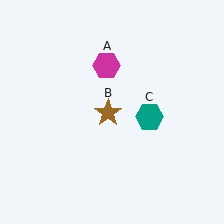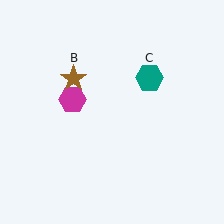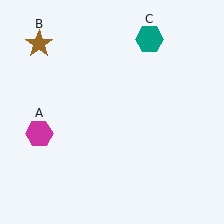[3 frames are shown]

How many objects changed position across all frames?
3 objects changed position: magenta hexagon (object A), brown star (object B), teal hexagon (object C).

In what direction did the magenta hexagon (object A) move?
The magenta hexagon (object A) moved down and to the left.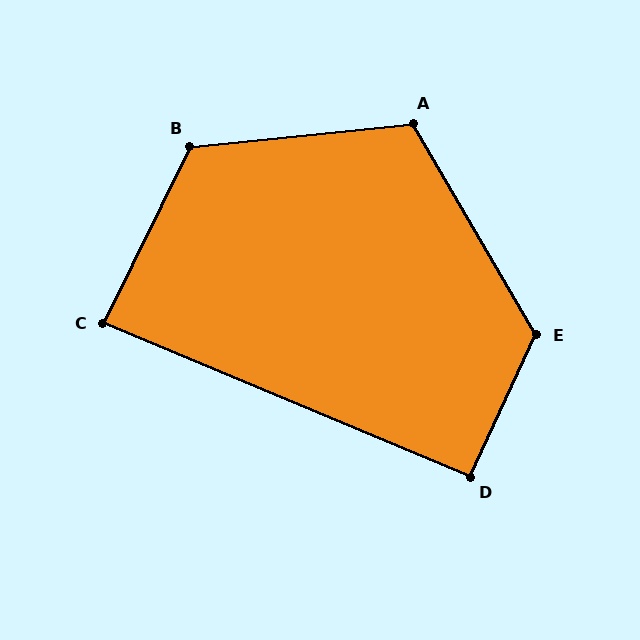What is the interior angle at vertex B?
Approximately 122 degrees (obtuse).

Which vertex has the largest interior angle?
E, at approximately 125 degrees.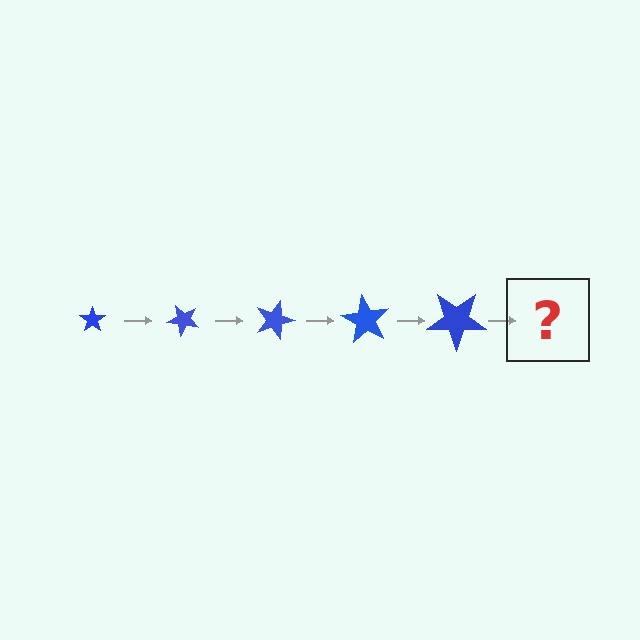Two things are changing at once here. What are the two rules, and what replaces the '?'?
The two rules are that the star grows larger each step and it rotates 45 degrees each step. The '?' should be a star, larger than the previous one and rotated 225 degrees from the start.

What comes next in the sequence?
The next element should be a star, larger than the previous one and rotated 225 degrees from the start.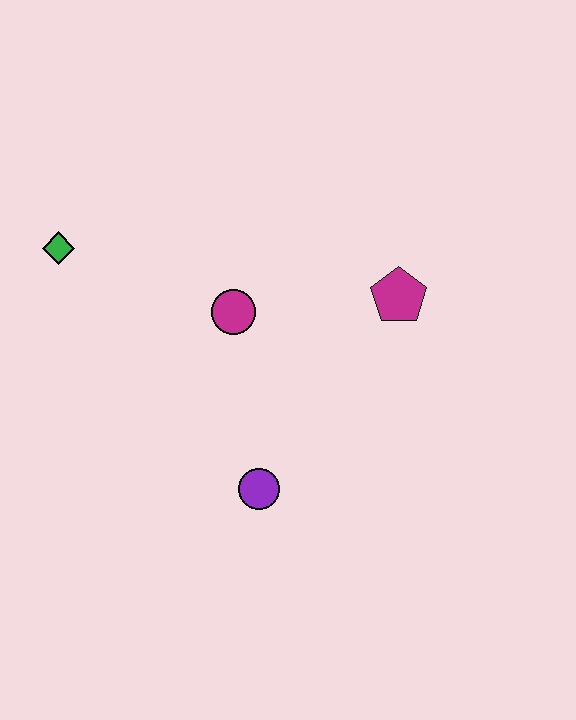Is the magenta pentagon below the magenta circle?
No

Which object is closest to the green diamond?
The magenta circle is closest to the green diamond.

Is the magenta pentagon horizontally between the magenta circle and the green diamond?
No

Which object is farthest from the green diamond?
The magenta pentagon is farthest from the green diamond.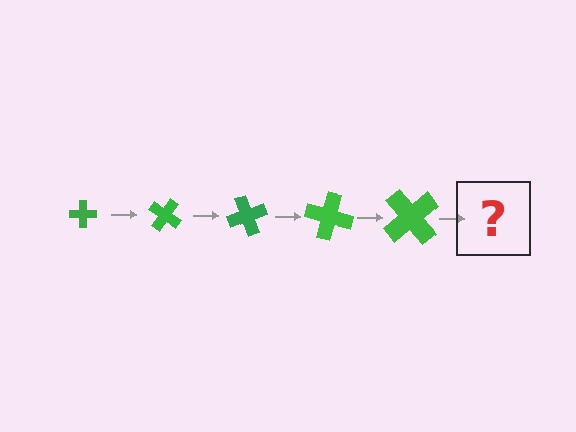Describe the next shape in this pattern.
It should be a cross, larger than the previous one and rotated 175 degrees from the start.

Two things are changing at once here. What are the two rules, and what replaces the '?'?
The two rules are that the cross grows larger each step and it rotates 35 degrees each step. The '?' should be a cross, larger than the previous one and rotated 175 degrees from the start.